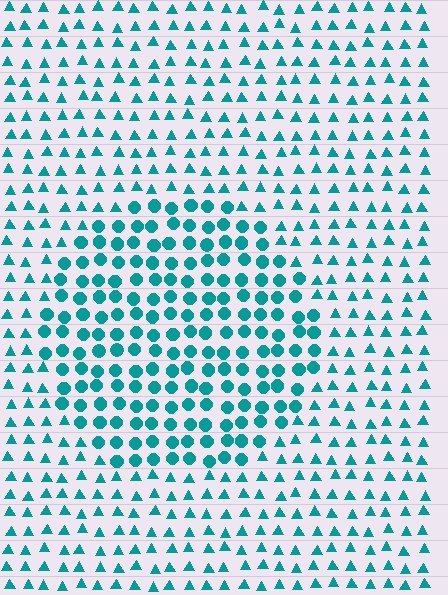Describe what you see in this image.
The image is filled with small teal elements arranged in a uniform grid. A circle-shaped region contains circles, while the surrounding area contains triangles. The boundary is defined purely by the change in element shape.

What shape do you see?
I see a circle.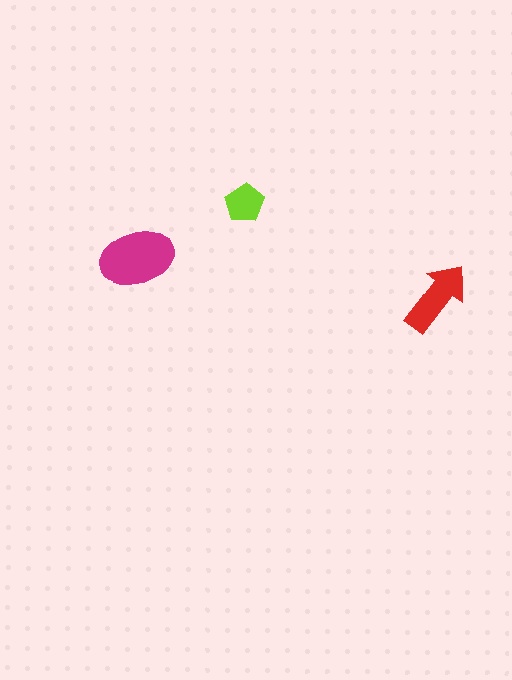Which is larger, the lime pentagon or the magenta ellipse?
The magenta ellipse.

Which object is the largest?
The magenta ellipse.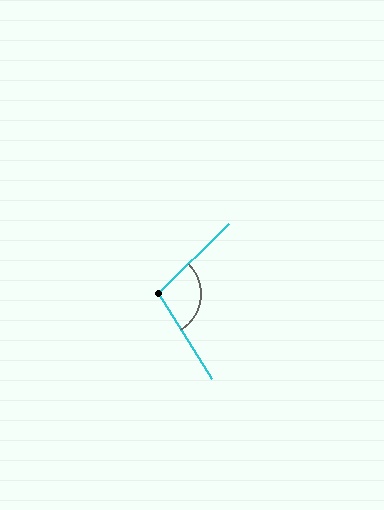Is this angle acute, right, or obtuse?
It is obtuse.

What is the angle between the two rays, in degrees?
Approximately 103 degrees.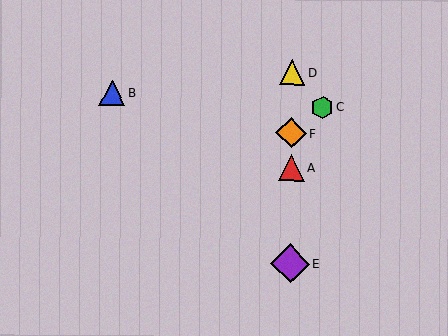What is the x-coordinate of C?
Object C is at x≈323.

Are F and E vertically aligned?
Yes, both are at x≈291.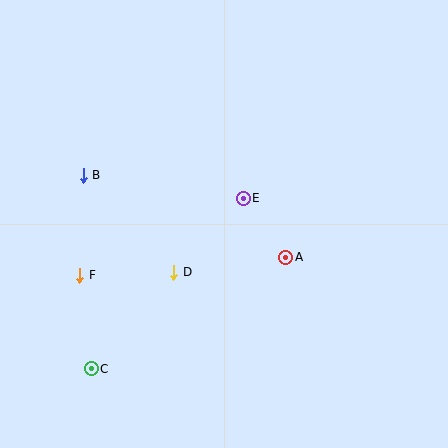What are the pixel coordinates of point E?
Point E is at (243, 198).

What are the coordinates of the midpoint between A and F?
The midpoint between A and F is at (183, 266).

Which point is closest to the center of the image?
Point E at (243, 198) is closest to the center.